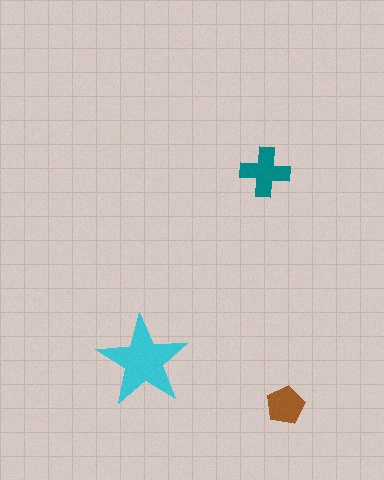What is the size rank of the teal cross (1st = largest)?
2nd.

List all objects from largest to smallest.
The cyan star, the teal cross, the brown pentagon.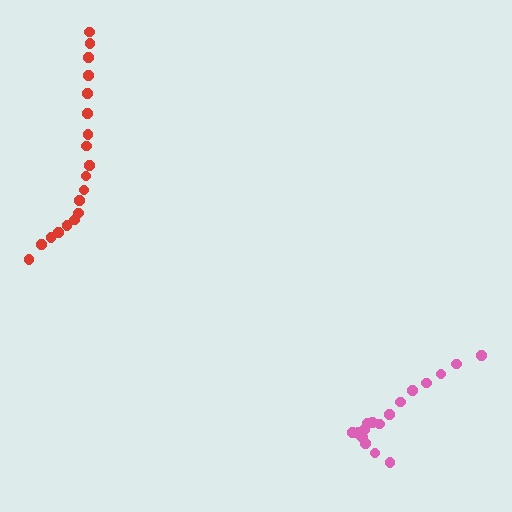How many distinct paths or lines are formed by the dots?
There are 2 distinct paths.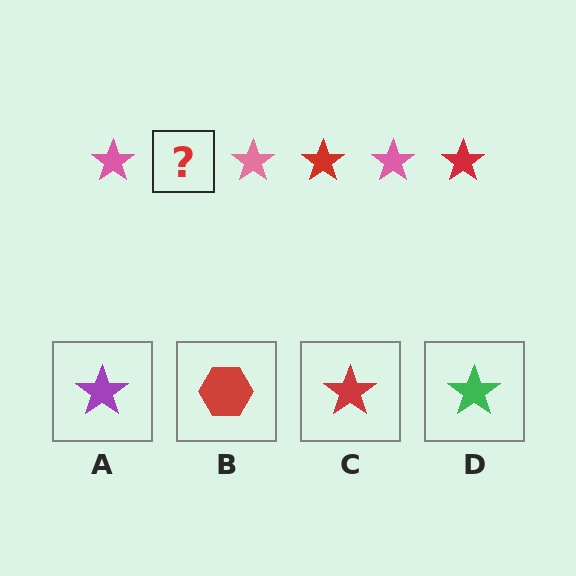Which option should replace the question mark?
Option C.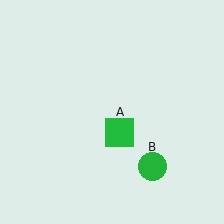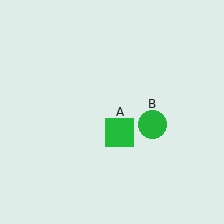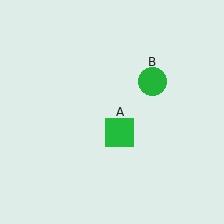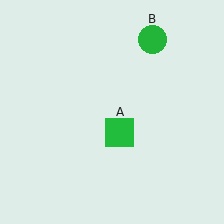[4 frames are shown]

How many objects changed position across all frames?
1 object changed position: green circle (object B).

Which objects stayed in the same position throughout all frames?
Green square (object A) remained stationary.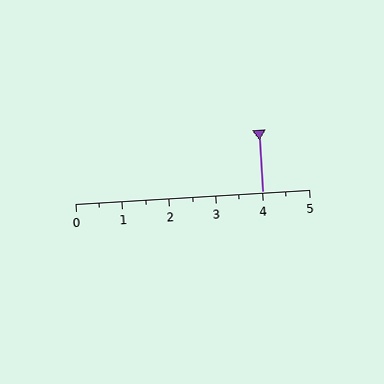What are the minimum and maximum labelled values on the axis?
The axis runs from 0 to 5.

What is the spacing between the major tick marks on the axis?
The major ticks are spaced 1 apart.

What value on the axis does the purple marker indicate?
The marker indicates approximately 4.